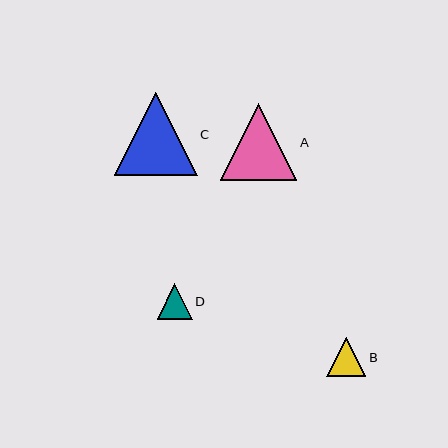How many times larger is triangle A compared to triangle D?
Triangle A is approximately 2.2 times the size of triangle D.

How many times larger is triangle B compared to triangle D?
Triangle B is approximately 1.1 times the size of triangle D.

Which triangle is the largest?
Triangle C is the largest with a size of approximately 83 pixels.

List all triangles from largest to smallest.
From largest to smallest: C, A, B, D.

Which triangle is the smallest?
Triangle D is the smallest with a size of approximately 35 pixels.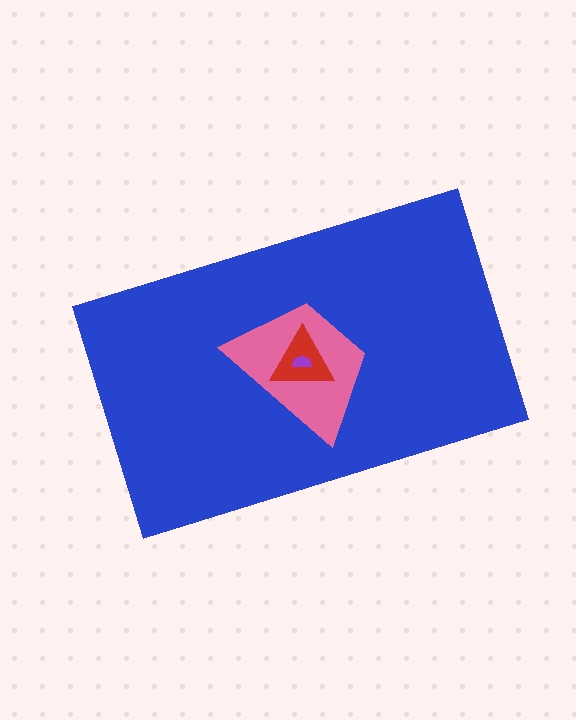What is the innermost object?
The purple semicircle.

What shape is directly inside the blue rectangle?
The pink trapezoid.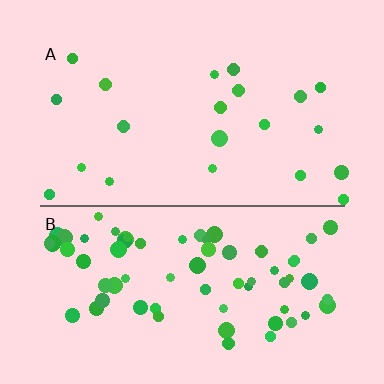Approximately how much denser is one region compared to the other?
Approximately 3.2× — region B over region A.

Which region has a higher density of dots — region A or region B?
B (the bottom).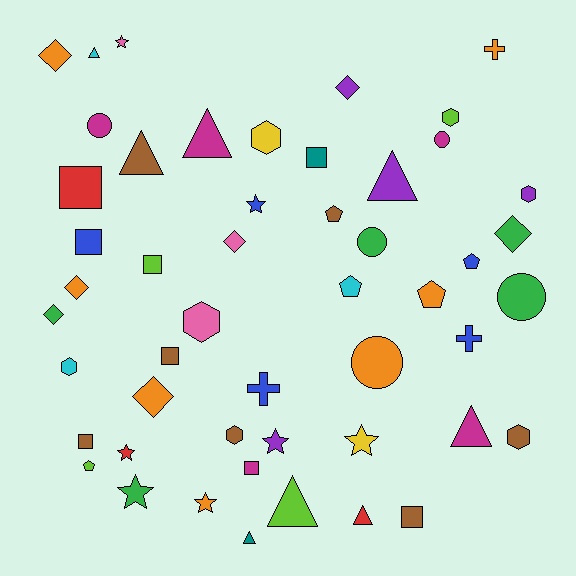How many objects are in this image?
There are 50 objects.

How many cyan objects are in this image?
There are 3 cyan objects.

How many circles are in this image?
There are 5 circles.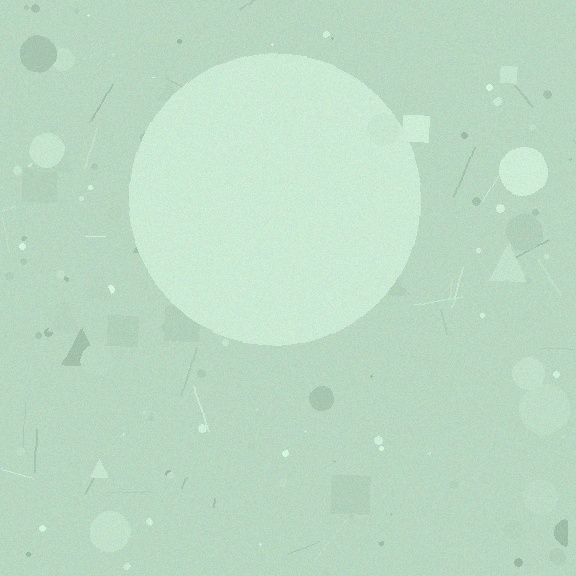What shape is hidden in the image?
A circle is hidden in the image.